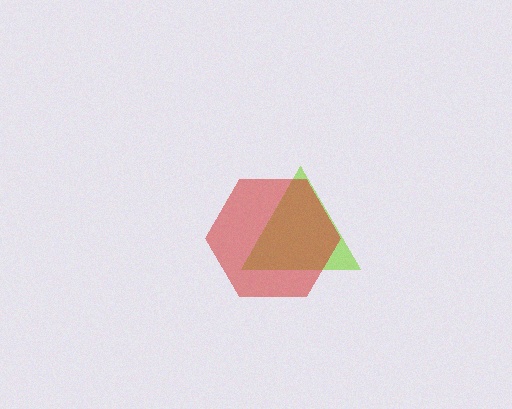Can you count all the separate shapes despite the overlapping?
Yes, there are 2 separate shapes.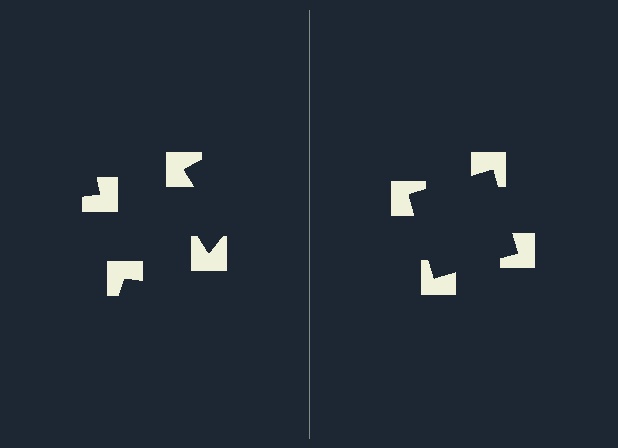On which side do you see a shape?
An illusory square appears on the right side. On the left side the wedge cuts are rotated, so no coherent shape forms.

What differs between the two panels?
The notched squares are positioned identically on both sides; only the wedge orientations differ. On the right they align to a square; on the left they are misaligned.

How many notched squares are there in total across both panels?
8 — 4 on each side.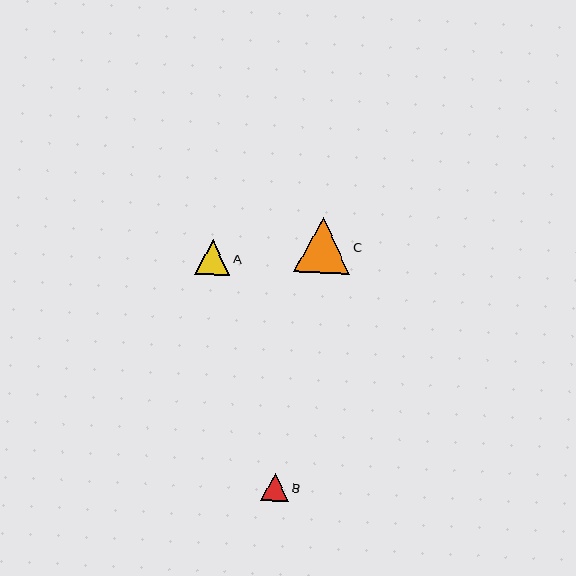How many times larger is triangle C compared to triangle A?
Triangle C is approximately 1.6 times the size of triangle A.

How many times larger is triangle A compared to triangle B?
Triangle A is approximately 1.2 times the size of triangle B.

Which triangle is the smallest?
Triangle B is the smallest with a size of approximately 28 pixels.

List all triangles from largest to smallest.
From largest to smallest: C, A, B.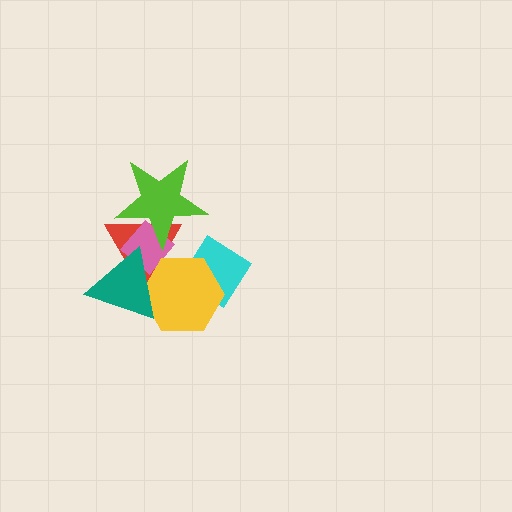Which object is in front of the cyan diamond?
The yellow hexagon is in front of the cyan diamond.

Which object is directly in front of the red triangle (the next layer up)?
The pink diamond is directly in front of the red triangle.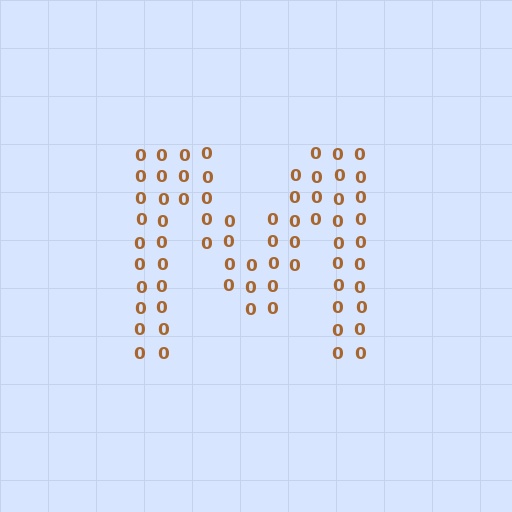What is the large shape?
The large shape is the letter M.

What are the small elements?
The small elements are digit 0's.